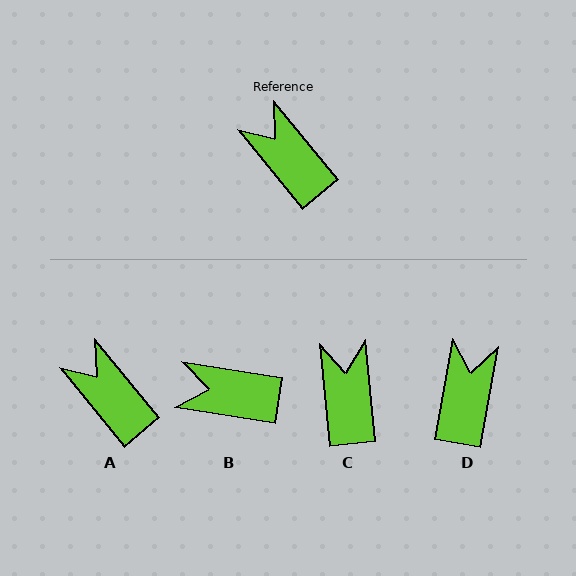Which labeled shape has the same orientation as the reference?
A.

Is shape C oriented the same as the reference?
No, it is off by about 34 degrees.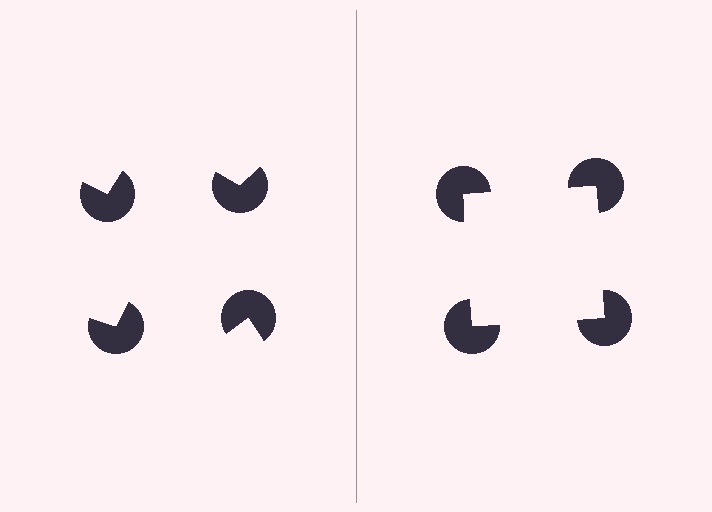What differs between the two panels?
The pac-man discs are positioned identically on both sides; only the wedge orientations differ. On the right they align to a square; on the left they are misaligned.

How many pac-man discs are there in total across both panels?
8 — 4 on each side.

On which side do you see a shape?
An illusory square appears on the right side. On the left side the wedge cuts are rotated, so no coherent shape forms.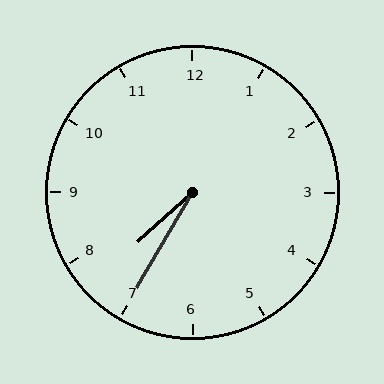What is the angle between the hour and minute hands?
Approximately 18 degrees.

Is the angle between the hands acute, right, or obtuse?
It is acute.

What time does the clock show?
7:35.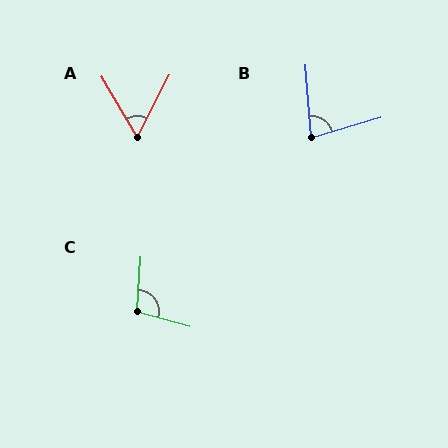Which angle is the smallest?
A, at approximately 58 degrees.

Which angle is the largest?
C, at approximately 101 degrees.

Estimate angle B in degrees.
Approximately 78 degrees.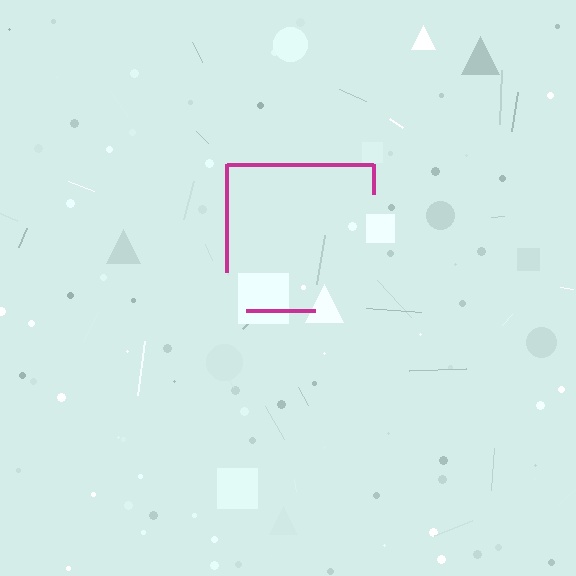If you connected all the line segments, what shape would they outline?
They would outline a square.